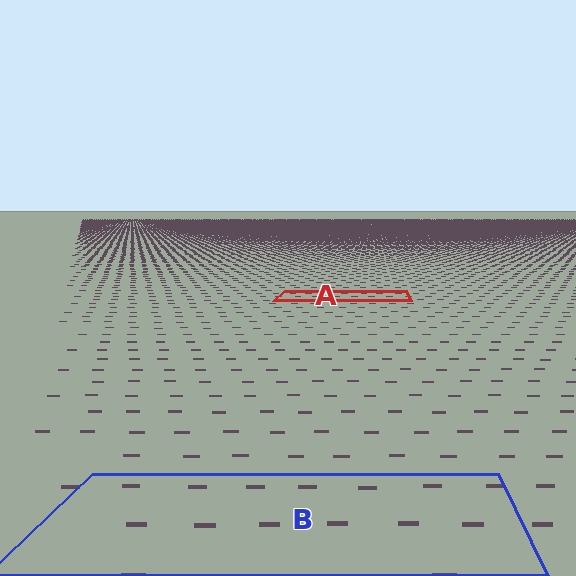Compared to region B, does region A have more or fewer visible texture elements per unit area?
Region A has more texture elements per unit area — they are packed more densely because it is farther away.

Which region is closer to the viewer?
Region B is closer. The texture elements there are larger and more spread out.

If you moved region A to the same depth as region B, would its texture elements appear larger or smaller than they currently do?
They would appear larger. At a closer depth, the same texture elements are projected at a bigger on-screen size.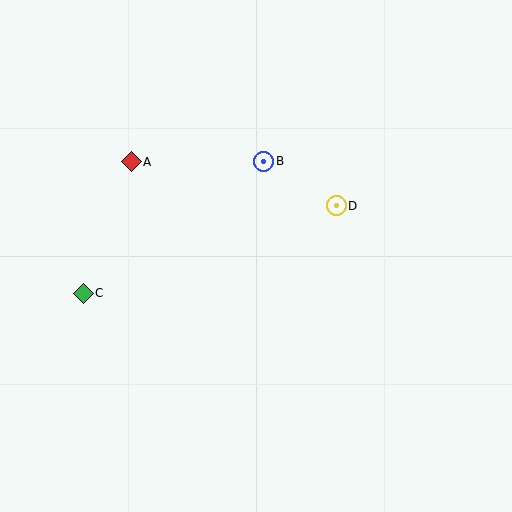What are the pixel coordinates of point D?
Point D is at (336, 206).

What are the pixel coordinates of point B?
Point B is at (264, 161).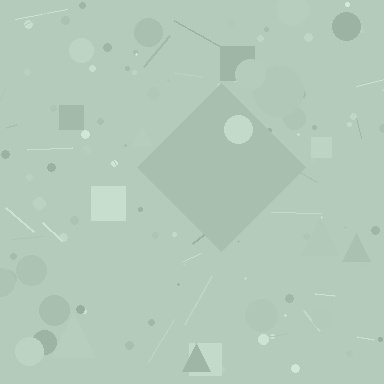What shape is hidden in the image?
A diamond is hidden in the image.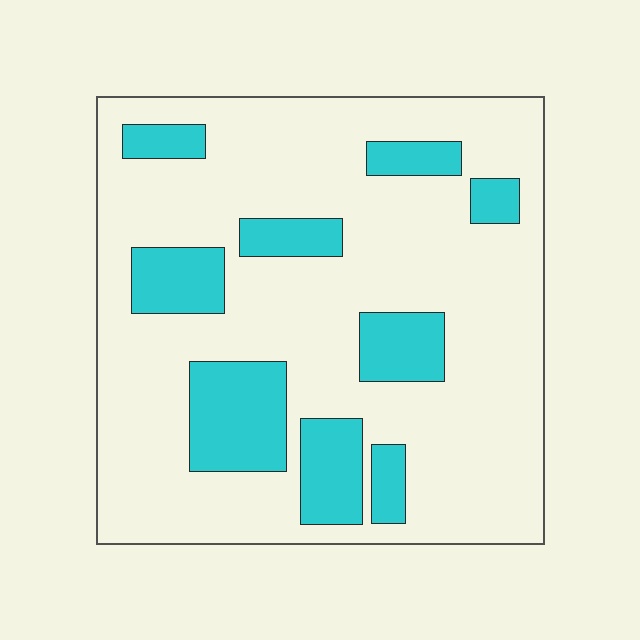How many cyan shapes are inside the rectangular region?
9.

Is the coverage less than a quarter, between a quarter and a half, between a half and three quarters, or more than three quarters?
Less than a quarter.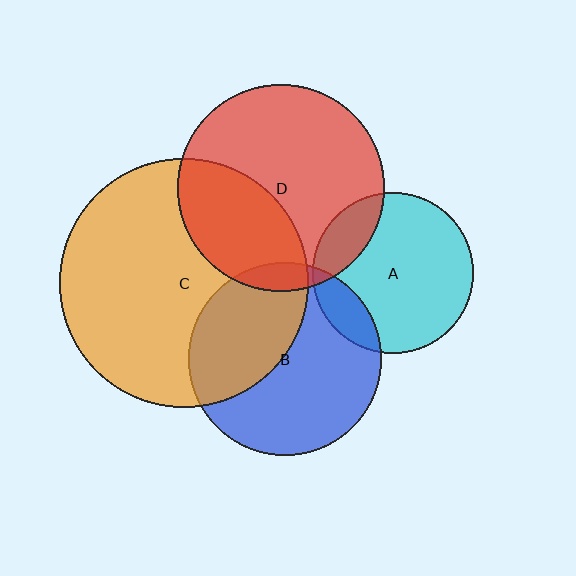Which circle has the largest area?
Circle C (orange).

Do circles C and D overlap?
Yes.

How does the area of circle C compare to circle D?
Approximately 1.4 times.